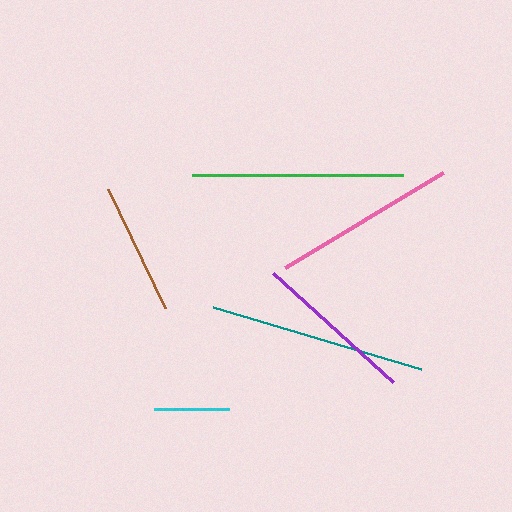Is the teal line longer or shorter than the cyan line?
The teal line is longer than the cyan line.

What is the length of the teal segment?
The teal segment is approximately 217 pixels long.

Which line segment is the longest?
The teal line is the longest at approximately 217 pixels.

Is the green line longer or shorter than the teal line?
The teal line is longer than the green line.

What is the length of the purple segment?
The purple segment is approximately 162 pixels long.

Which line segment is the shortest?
The cyan line is the shortest at approximately 75 pixels.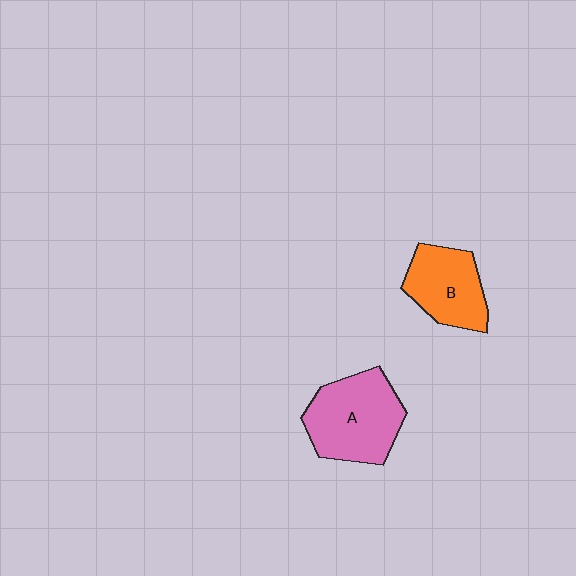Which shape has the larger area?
Shape A (pink).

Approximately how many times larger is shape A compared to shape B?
Approximately 1.3 times.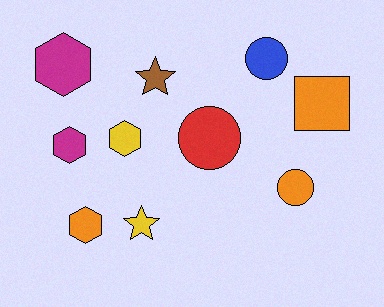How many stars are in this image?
There are 2 stars.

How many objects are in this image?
There are 10 objects.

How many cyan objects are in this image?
There are no cyan objects.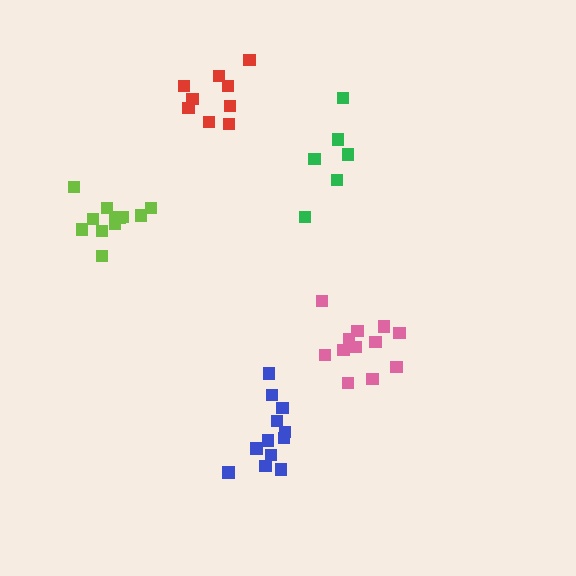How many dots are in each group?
Group 1: 9 dots, Group 2: 12 dots, Group 3: 6 dots, Group 4: 12 dots, Group 5: 12 dots (51 total).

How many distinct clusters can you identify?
There are 5 distinct clusters.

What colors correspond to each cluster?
The clusters are colored: red, lime, green, blue, pink.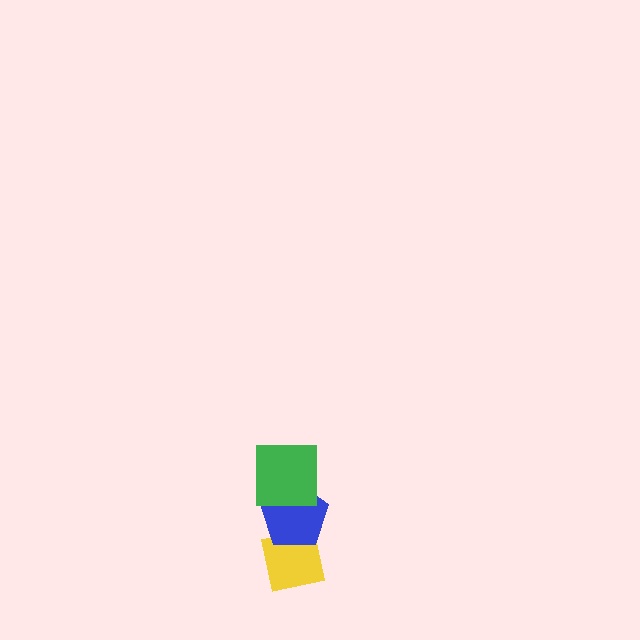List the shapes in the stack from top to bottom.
From top to bottom: the green square, the blue pentagon, the yellow square.